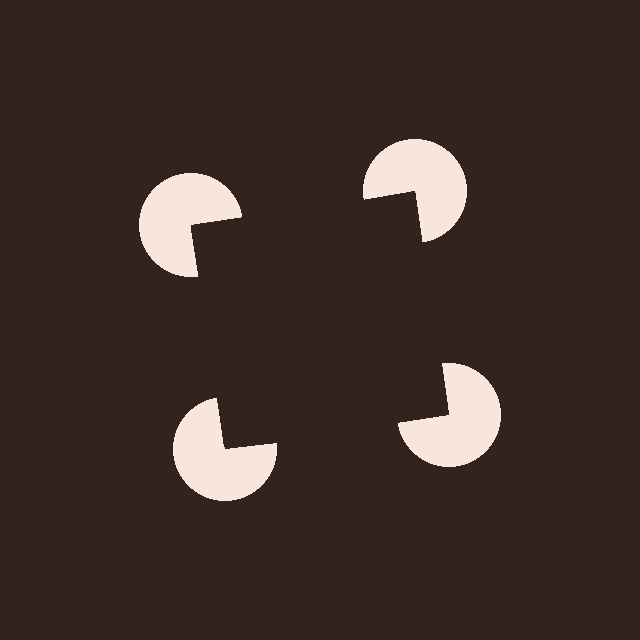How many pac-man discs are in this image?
There are 4 — one at each vertex of the illusory square.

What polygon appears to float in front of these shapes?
An illusory square — its edges are inferred from the aligned wedge cuts in the pac-man discs, not physically drawn.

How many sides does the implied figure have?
4 sides.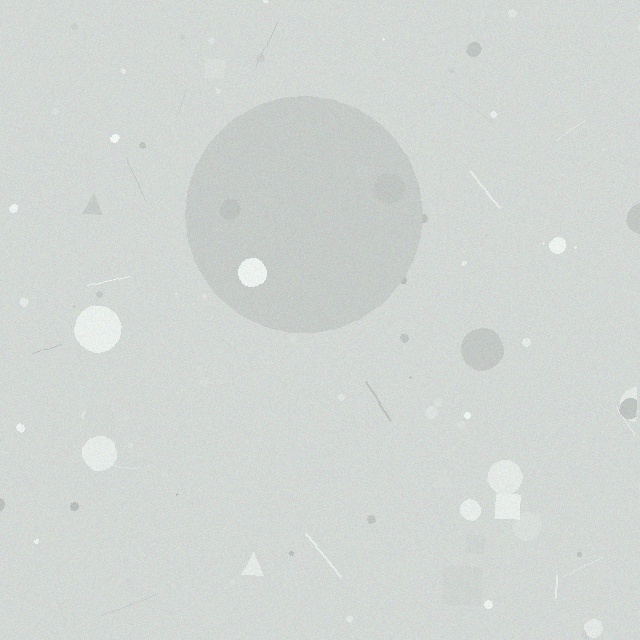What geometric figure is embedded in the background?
A circle is embedded in the background.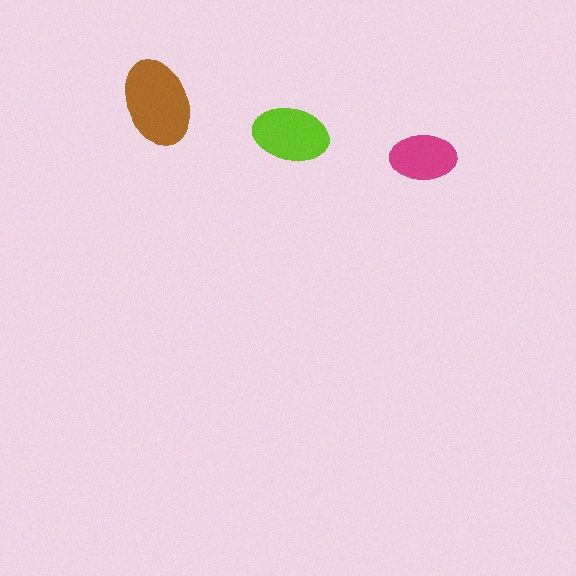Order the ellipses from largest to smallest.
the brown one, the lime one, the magenta one.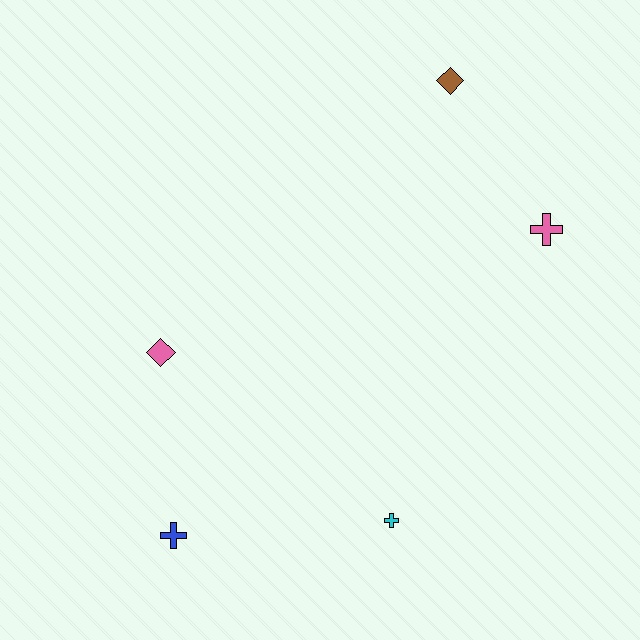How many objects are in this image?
There are 5 objects.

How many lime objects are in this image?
There are no lime objects.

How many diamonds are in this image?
There are 2 diamonds.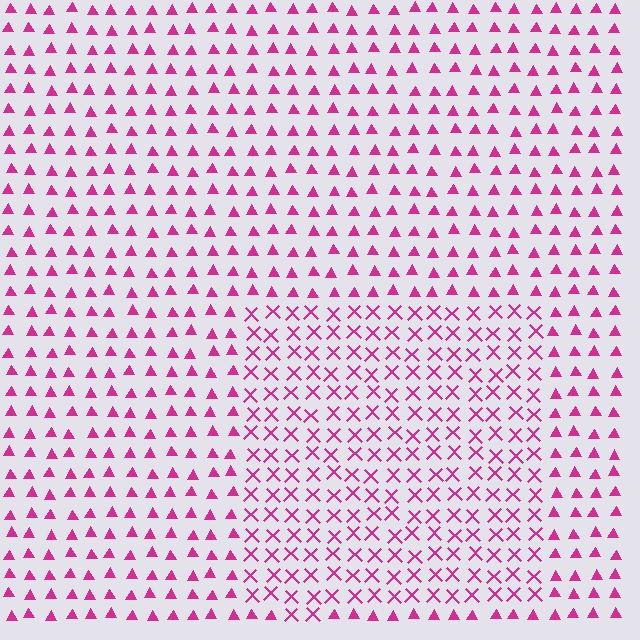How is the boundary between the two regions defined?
The boundary is defined by a change in element shape: X marks inside vs. triangles outside. All elements share the same color and spacing.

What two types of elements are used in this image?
The image uses X marks inside the rectangle region and triangles outside it.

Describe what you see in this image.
The image is filled with small magenta elements arranged in a uniform grid. A rectangle-shaped region contains X marks, while the surrounding area contains triangles. The boundary is defined purely by the change in element shape.